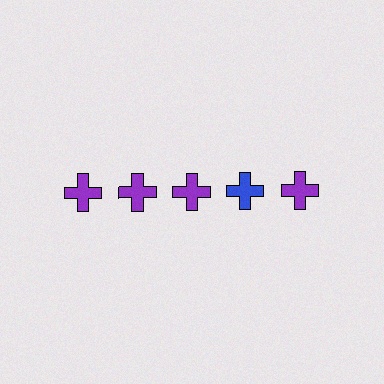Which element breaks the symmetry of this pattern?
The blue cross in the top row, second from right column breaks the symmetry. All other shapes are purple crosses.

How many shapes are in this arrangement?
There are 5 shapes arranged in a grid pattern.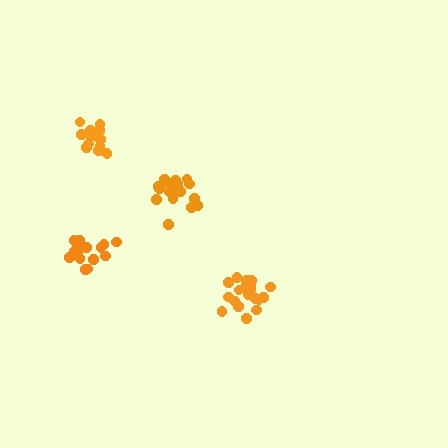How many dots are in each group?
Group 1: 20 dots, Group 2: 16 dots, Group 3: 21 dots, Group 4: 15 dots (72 total).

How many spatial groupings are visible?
There are 4 spatial groupings.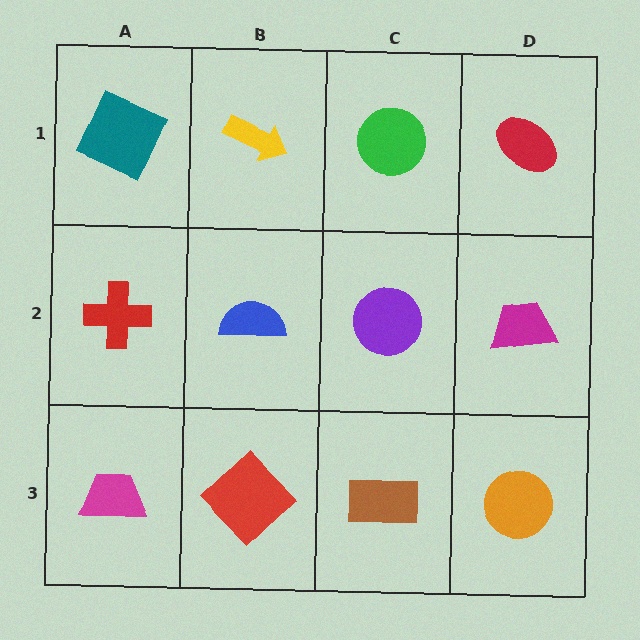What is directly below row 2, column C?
A brown rectangle.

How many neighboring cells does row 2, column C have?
4.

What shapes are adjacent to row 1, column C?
A purple circle (row 2, column C), a yellow arrow (row 1, column B), a red ellipse (row 1, column D).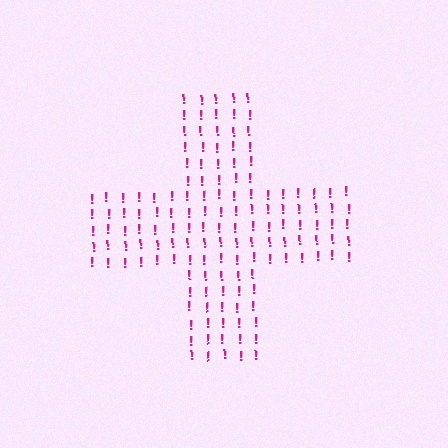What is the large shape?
The large shape is a cross.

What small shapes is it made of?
It is made of small exclamation marks.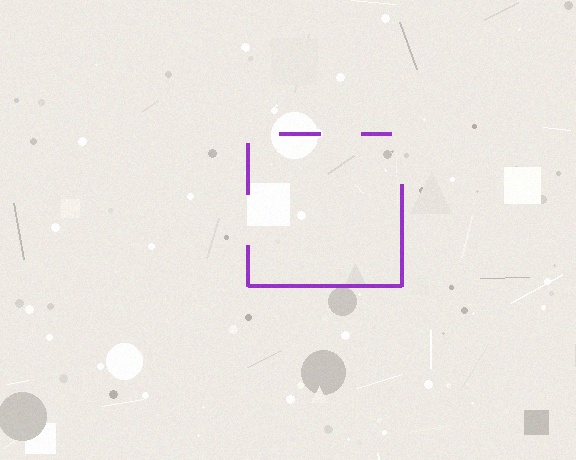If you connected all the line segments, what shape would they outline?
They would outline a square.